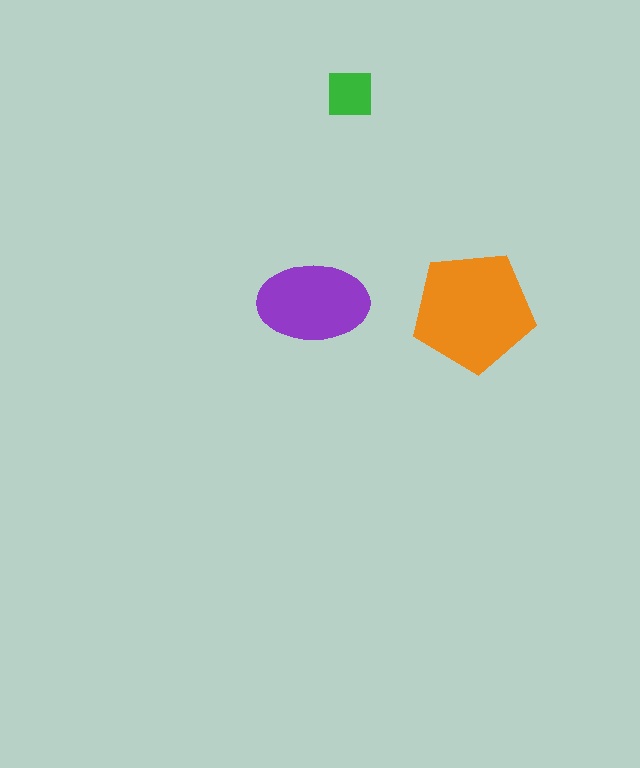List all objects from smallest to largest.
The green square, the purple ellipse, the orange pentagon.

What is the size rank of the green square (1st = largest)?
3rd.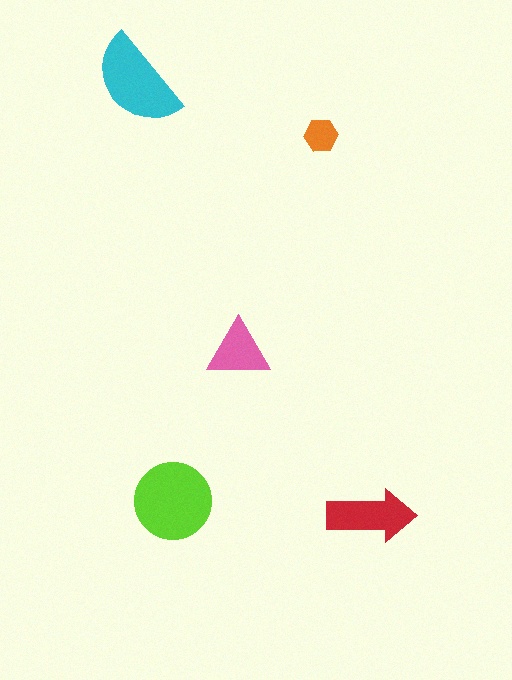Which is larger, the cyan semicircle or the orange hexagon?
The cyan semicircle.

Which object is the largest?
The lime circle.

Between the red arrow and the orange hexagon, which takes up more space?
The red arrow.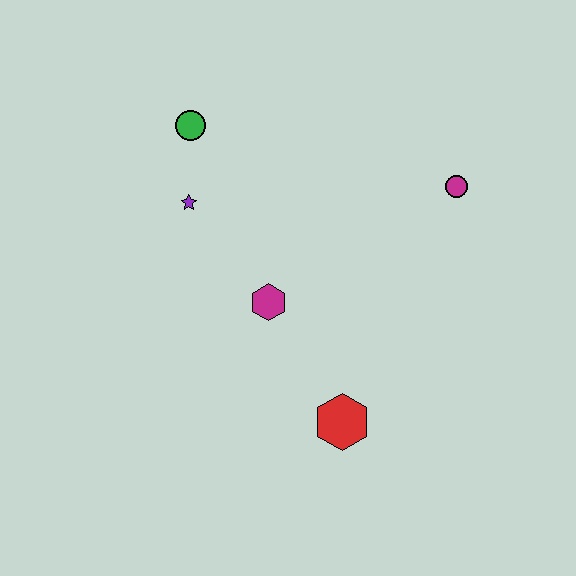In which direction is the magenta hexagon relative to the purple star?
The magenta hexagon is below the purple star.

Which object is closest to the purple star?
The green circle is closest to the purple star.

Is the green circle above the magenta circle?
Yes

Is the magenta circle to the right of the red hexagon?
Yes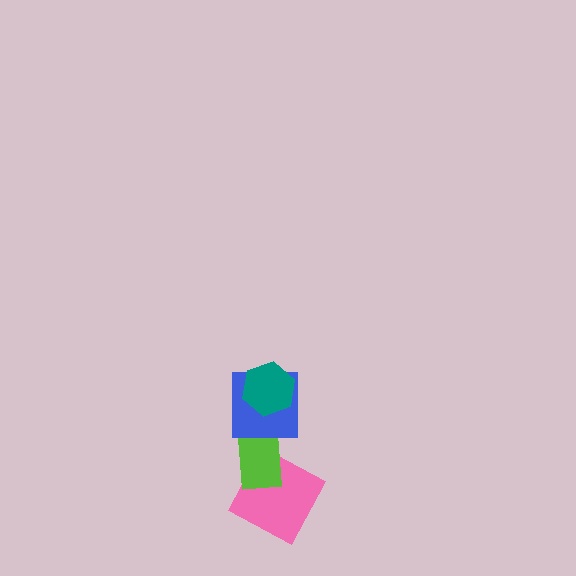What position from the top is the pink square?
The pink square is 4th from the top.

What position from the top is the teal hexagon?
The teal hexagon is 1st from the top.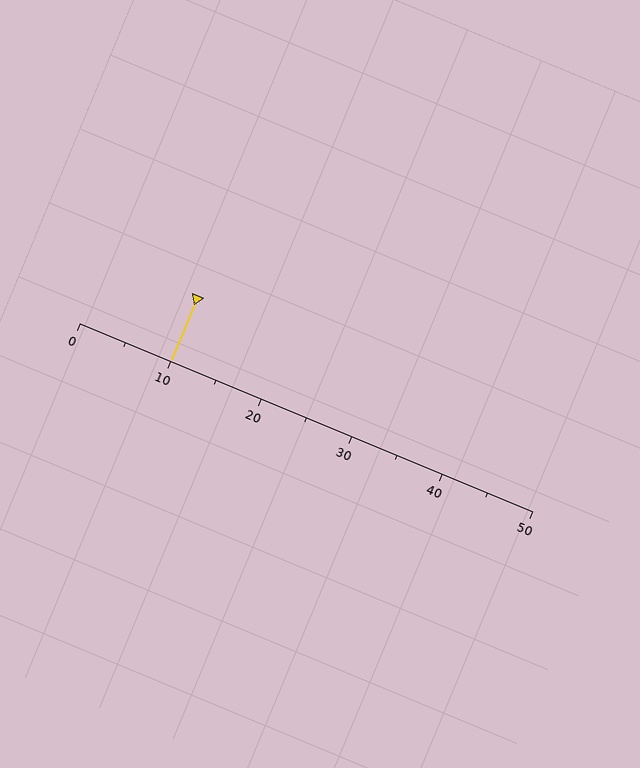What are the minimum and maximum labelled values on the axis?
The axis runs from 0 to 50.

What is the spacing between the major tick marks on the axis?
The major ticks are spaced 10 apart.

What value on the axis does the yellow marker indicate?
The marker indicates approximately 10.